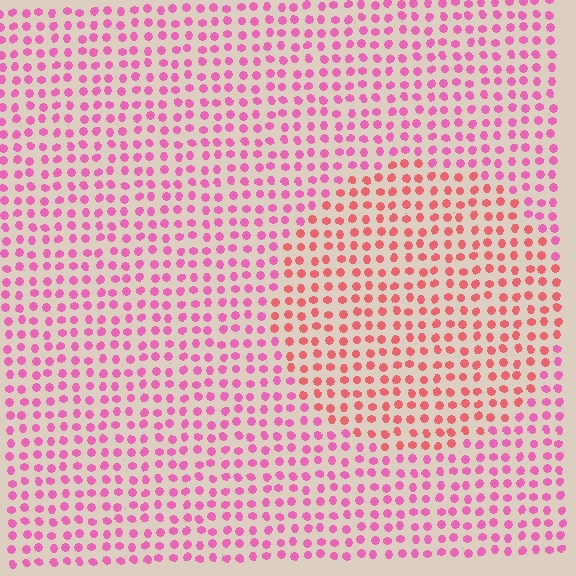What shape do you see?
I see a circle.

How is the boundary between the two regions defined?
The boundary is defined purely by a slight shift in hue (about 33 degrees). Spacing, size, and orientation are identical on both sides.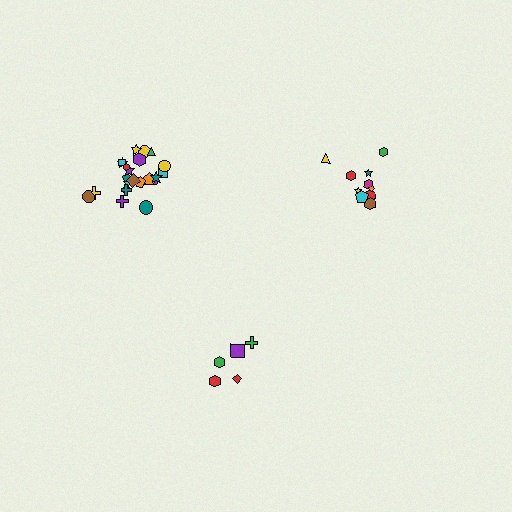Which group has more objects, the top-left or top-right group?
The top-left group.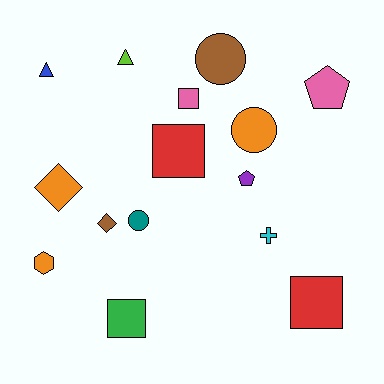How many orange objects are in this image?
There are 3 orange objects.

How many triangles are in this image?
There are 2 triangles.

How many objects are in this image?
There are 15 objects.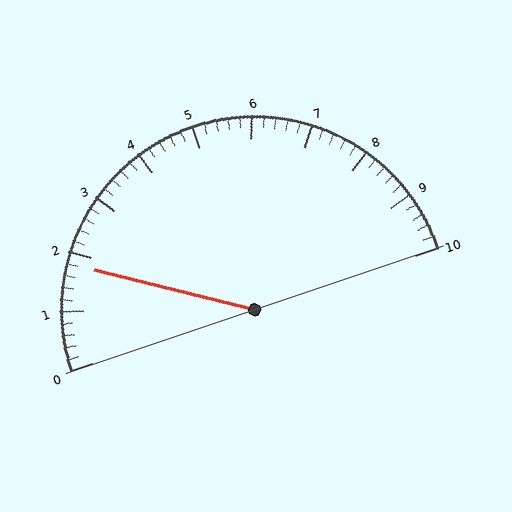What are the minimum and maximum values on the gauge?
The gauge ranges from 0 to 10.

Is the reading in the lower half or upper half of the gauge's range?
The reading is in the lower half of the range (0 to 10).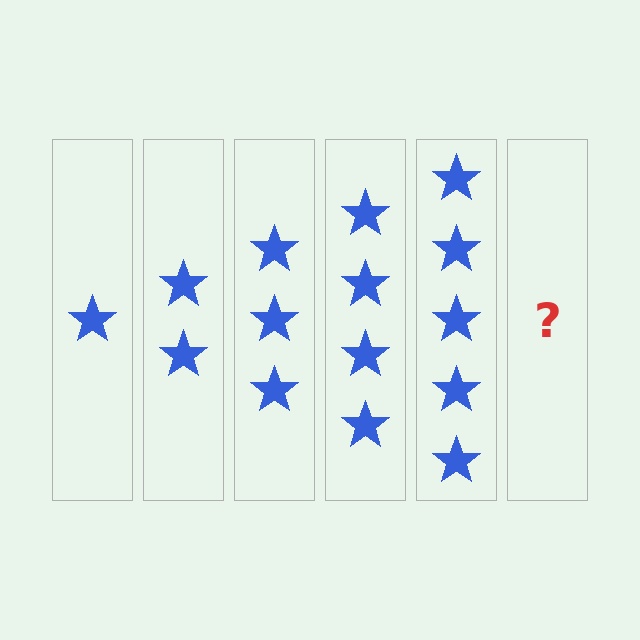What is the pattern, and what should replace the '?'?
The pattern is that each step adds one more star. The '?' should be 6 stars.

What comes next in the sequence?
The next element should be 6 stars.